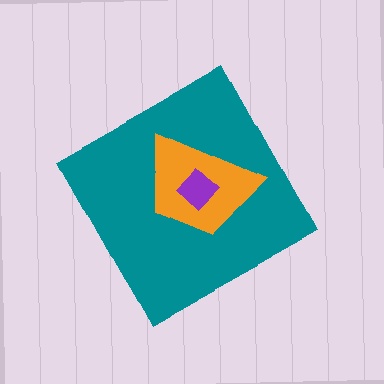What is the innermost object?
The purple diamond.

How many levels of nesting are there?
3.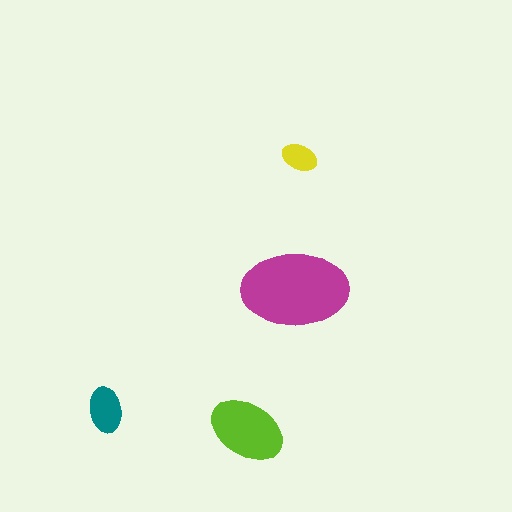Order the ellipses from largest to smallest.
the magenta one, the lime one, the teal one, the yellow one.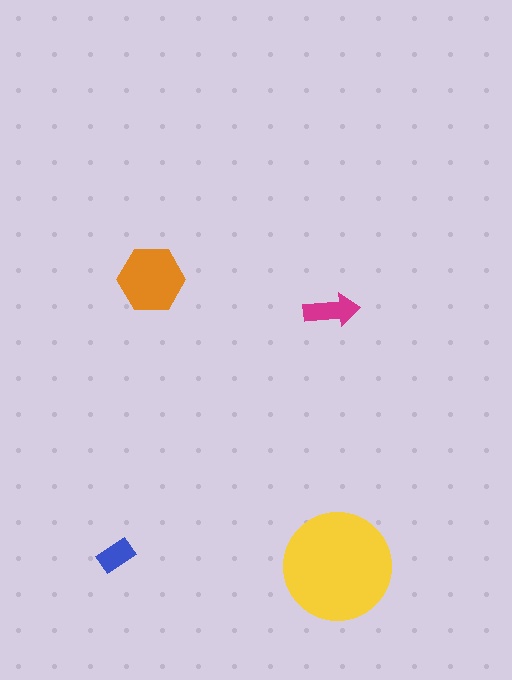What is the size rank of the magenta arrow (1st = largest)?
3rd.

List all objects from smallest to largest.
The blue rectangle, the magenta arrow, the orange hexagon, the yellow circle.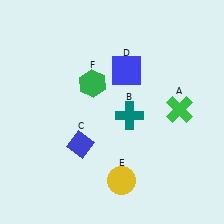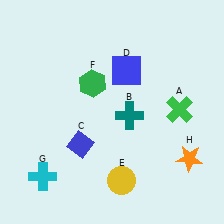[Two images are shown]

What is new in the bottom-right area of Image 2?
An orange star (H) was added in the bottom-right area of Image 2.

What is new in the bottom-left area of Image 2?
A cyan cross (G) was added in the bottom-left area of Image 2.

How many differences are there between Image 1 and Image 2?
There are 2 differences between the two images.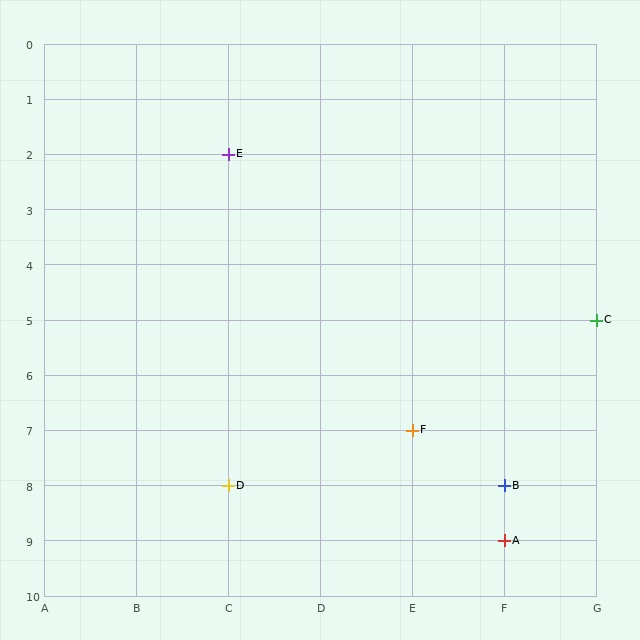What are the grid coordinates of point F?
Point F is at grid coordinates (E, 7).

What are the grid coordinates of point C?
Point C is at grid coordinates (G, 5).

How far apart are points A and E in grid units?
Points A and E are 3 columns and 7 rows apart (about 7.6 grid units diagonally).